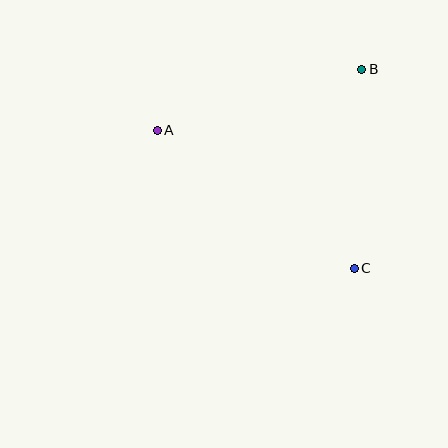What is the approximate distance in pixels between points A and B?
The distance between A and B is approximately 213 pixels.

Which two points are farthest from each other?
Points A and C are farthest from each other.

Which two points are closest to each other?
Points B and C are closest to each other.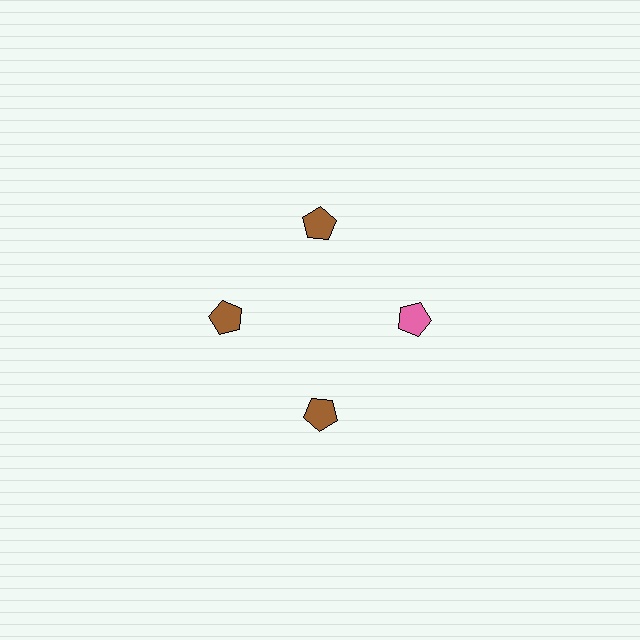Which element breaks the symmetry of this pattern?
The pink pentagon at roughly the 3 o'clock position breaks the symmetry. All other shapes are brown pentagons.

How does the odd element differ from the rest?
It has a different color: pink instead of brown.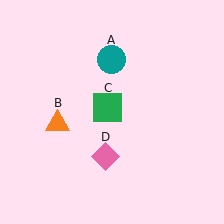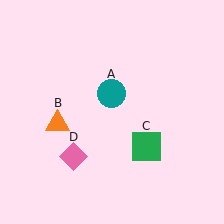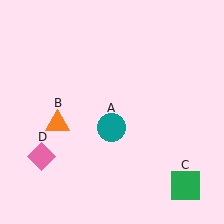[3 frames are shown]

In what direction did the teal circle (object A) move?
The teal circle (object A) moved down.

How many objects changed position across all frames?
3 objects changed position: teal circle (object A), green square (object C), pink diamond (object D).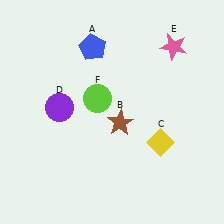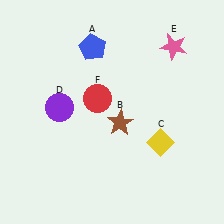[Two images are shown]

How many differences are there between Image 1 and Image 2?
There is 1 difference between the two images.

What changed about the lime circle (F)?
In Image 1, F is lime. In Image 2, it changed to red.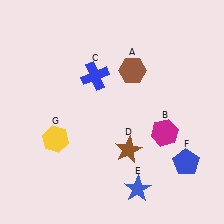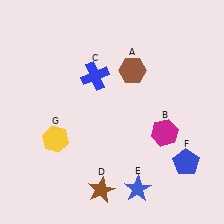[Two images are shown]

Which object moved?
The brown star (D) moved down.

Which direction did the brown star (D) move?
The brown star (D) moved down.